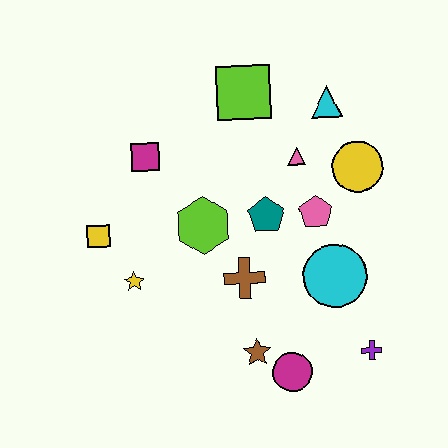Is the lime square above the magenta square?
Yes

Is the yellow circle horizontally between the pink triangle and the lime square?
No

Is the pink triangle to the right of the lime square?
Yes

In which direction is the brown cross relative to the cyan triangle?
The brown cross is below the cyan triangle.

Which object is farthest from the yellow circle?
The yellow square is farthest from the yellow circle.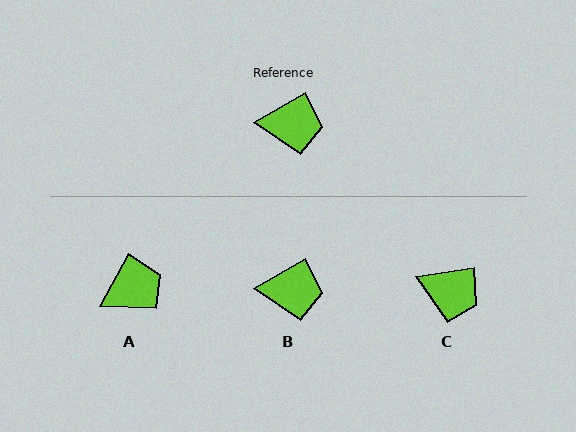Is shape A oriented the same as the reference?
No, it is off by about 32 degrees.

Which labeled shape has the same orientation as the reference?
B.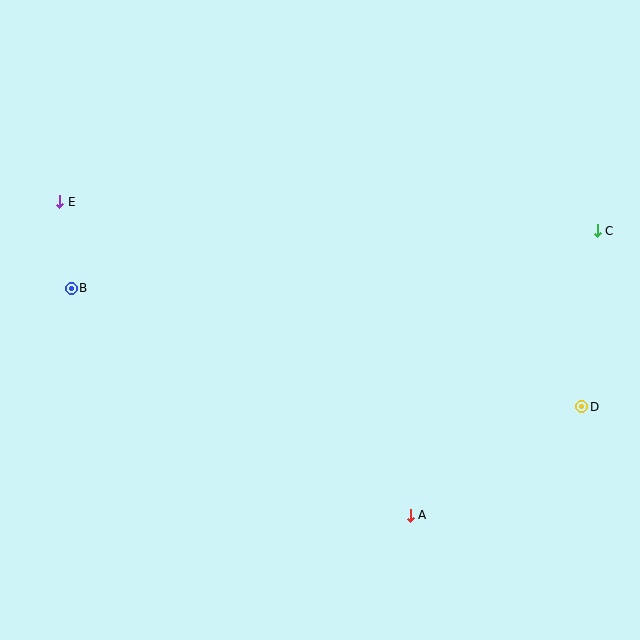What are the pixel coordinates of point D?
Point D is at (582, 407).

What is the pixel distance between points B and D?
The distance between B and D is 524 pixels.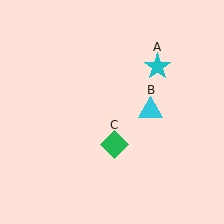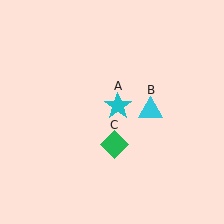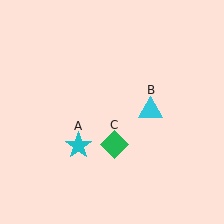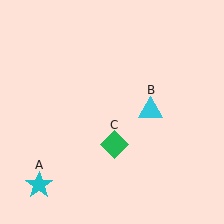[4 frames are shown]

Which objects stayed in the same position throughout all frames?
Cyan triangle (object B) and green diamond (object C) remained stationary.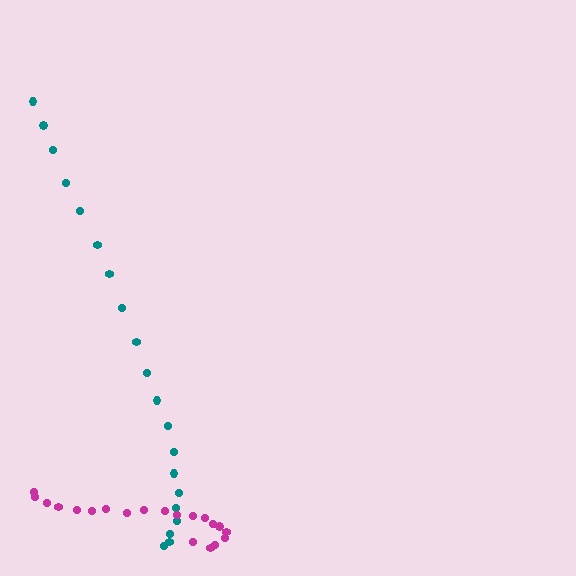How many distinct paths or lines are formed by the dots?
There are 2 distinct paths.